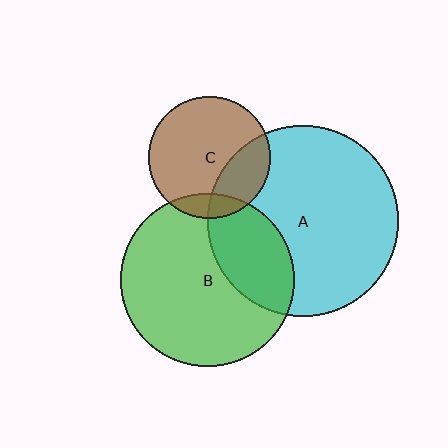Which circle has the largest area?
Circle A (cyan).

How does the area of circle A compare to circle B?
Approximately 1.2 times.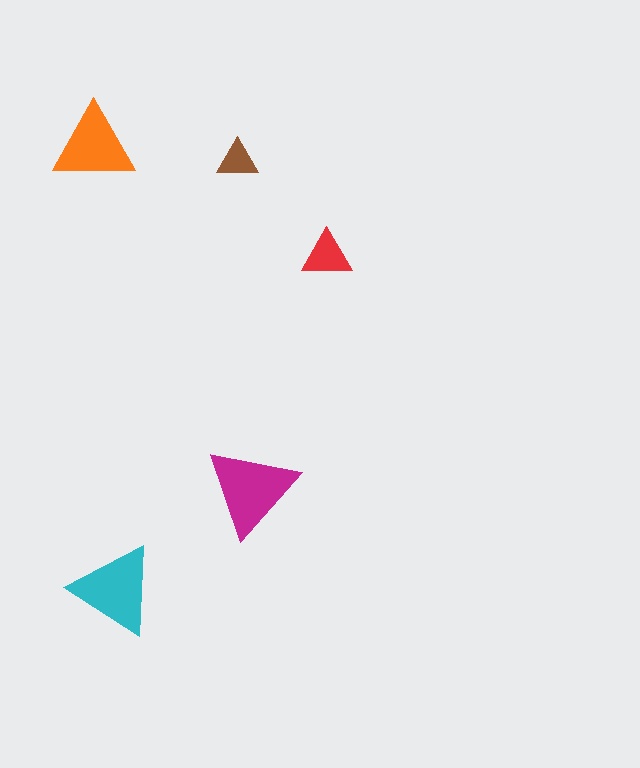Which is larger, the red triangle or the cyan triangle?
The cyan one.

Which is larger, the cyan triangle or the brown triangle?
The cyan one.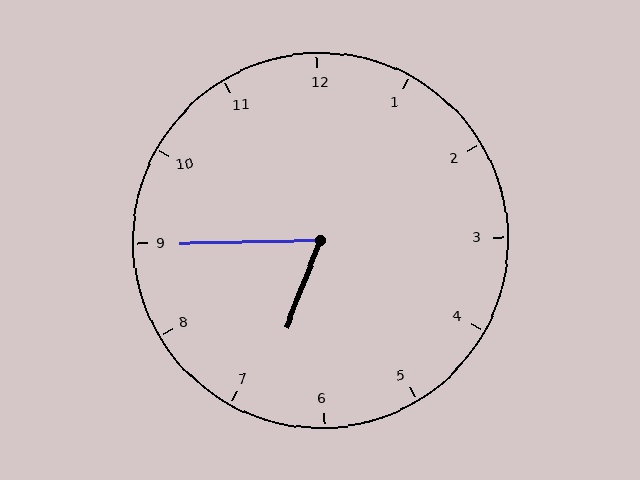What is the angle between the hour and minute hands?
Approximately 68 degrees.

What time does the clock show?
6:45.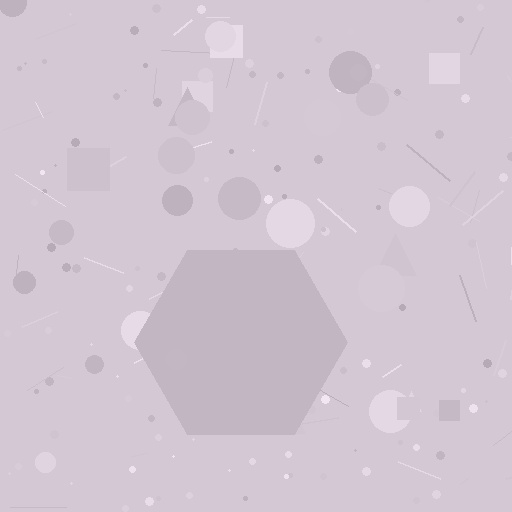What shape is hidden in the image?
A hexagon is hidden in the image.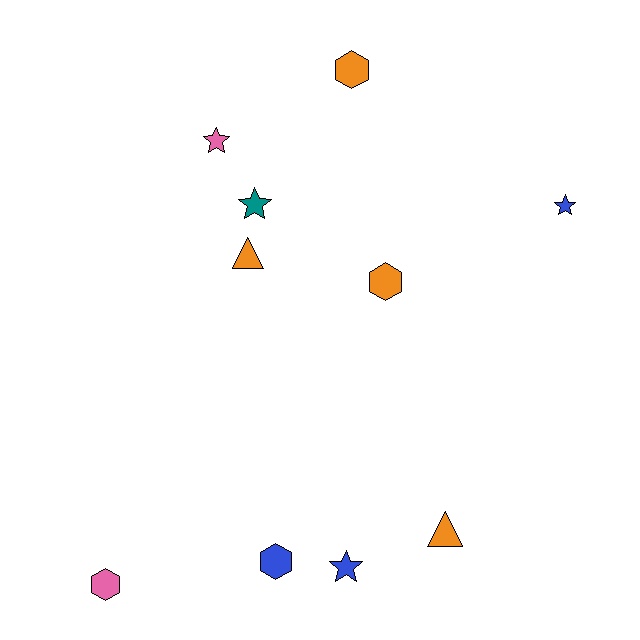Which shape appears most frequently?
Star, with 4 objects.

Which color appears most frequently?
Orange, with 4 objects.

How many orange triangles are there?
There are 2 orange triangles.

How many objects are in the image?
There are 10 objects.